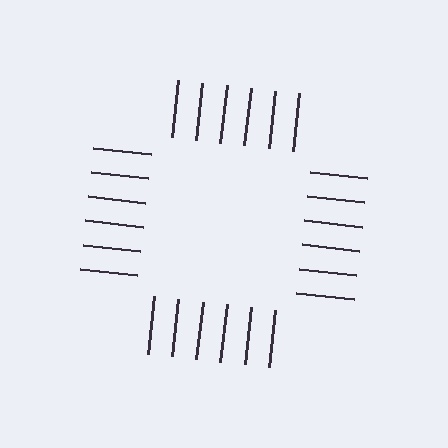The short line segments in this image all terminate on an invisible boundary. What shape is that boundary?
An illusory square — the line segments terminate on its edges but no continuous stroke is drawn.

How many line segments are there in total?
24 — 6 along each of the 4 edges.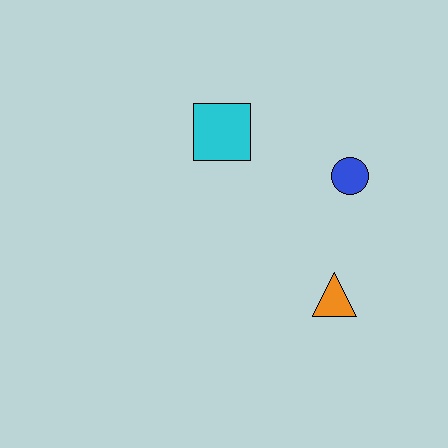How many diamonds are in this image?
There are no diamonds.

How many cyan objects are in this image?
There is 1 cyan object.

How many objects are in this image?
There are 3 objects.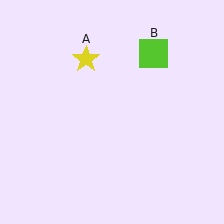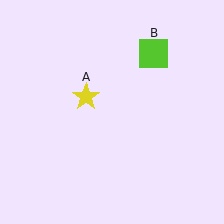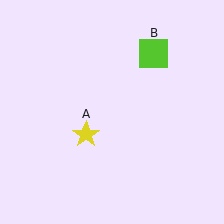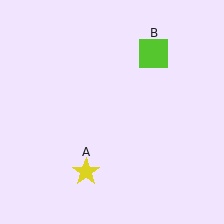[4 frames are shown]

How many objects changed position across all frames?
1 object changed position: yellow star (object A).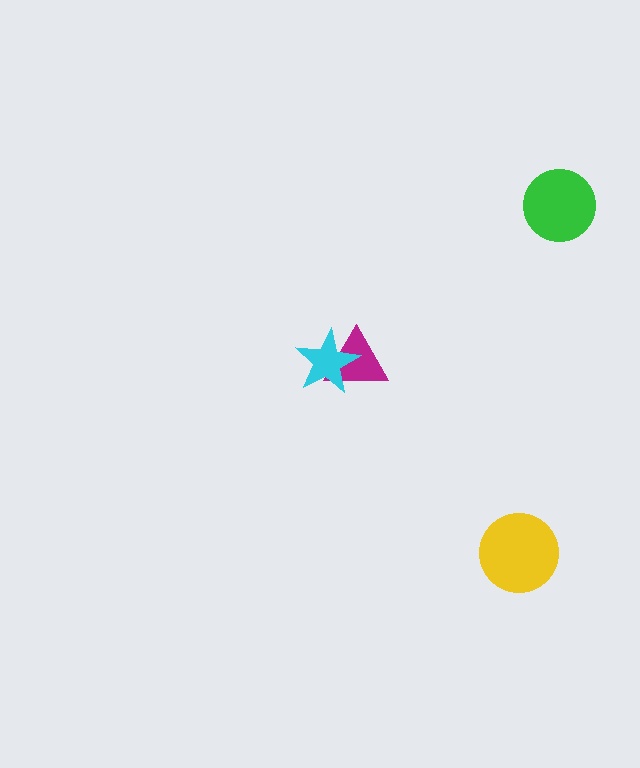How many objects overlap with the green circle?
0 objects overlap with the green circle.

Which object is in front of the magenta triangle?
The cyan star is in front of the magenta triangle.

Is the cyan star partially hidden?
No, no other shape covers it.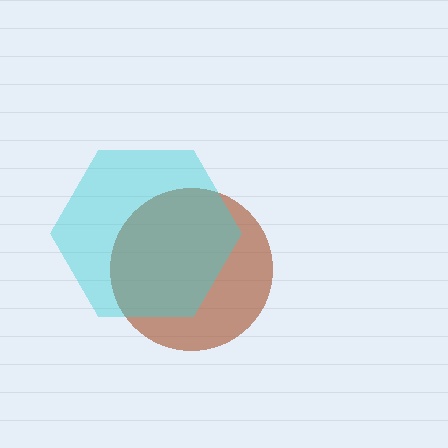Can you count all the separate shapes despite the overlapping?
Yes, there are 2 separate shapes.